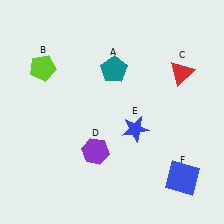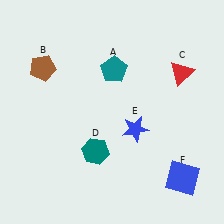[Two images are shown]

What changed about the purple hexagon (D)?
In Image 1, D is purple. In Image 2, it changed to teal.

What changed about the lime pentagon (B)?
In Image 1, B is lime. In Image 2, it changed to brown.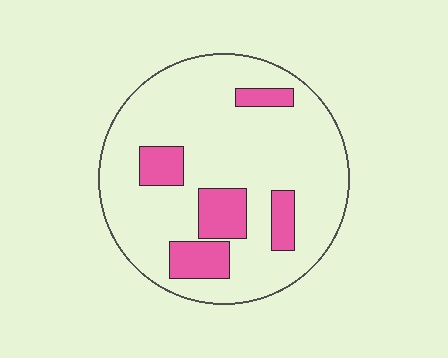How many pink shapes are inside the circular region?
5.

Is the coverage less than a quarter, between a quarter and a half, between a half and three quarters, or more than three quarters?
Less than a quarter.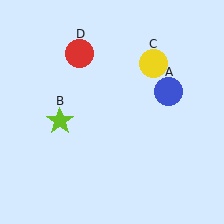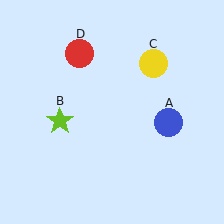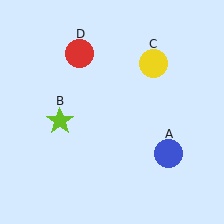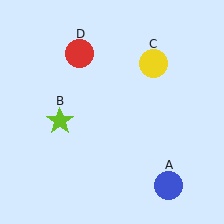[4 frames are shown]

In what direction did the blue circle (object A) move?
The blue circle (object A) moved down.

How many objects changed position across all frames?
1 object changed position: blue circle (object A).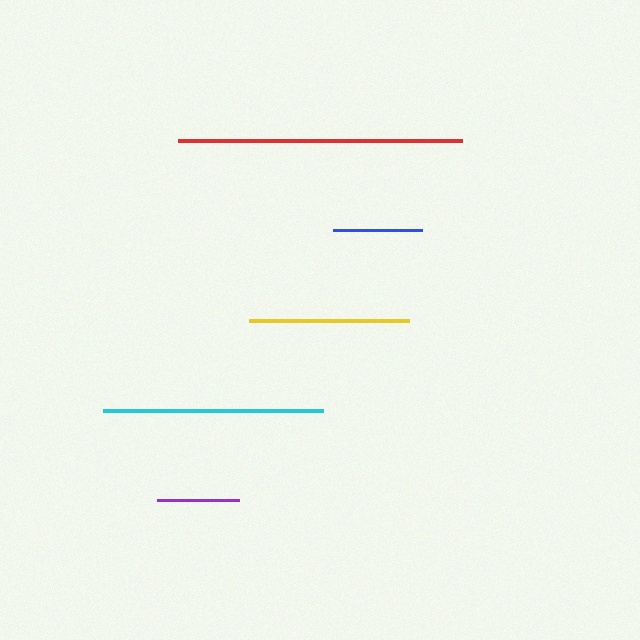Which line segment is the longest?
The red line is the longest at approximately 284 pixels.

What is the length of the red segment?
The red segment is approximately 284 pixels long.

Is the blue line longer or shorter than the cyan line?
The cyan line is longer than the blue line.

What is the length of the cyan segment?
The cyan segment is approximately 220 pixels long.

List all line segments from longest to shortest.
From longest to shortest: red, cyan, yellow, blue, purple.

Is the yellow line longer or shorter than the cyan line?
The cyan line is longer than the yellow line.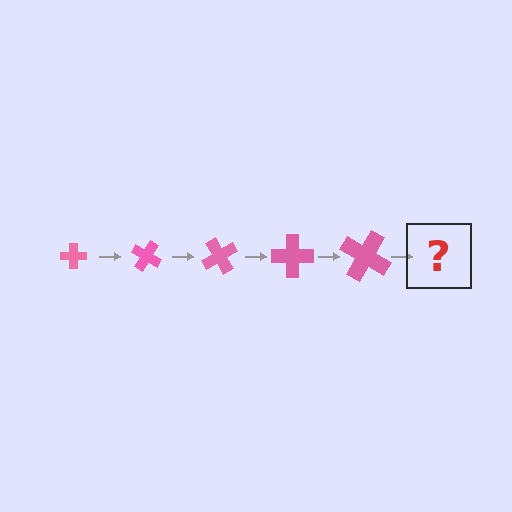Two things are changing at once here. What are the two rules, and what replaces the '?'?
The two rules are that the cross grows larger each step and it rotates 30 degrees each step. The '?' should be a cross, larger than the previous one and rotated 150 degrees from the start.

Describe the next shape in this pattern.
It should be a cross, larger than the previous one and rotated 150 degrees from the start.